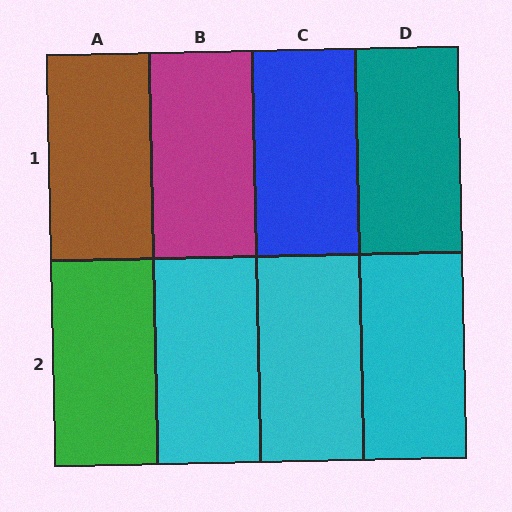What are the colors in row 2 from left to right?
Green, cyan, cyan, cyan.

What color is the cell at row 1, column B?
Magenta.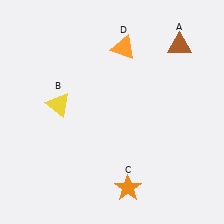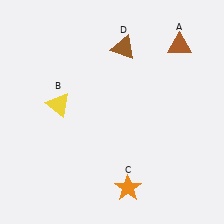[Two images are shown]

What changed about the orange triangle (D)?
In Image 1, D is orange. In Image 2, it changed to brown.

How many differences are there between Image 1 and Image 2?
There is 1 difference between the two images.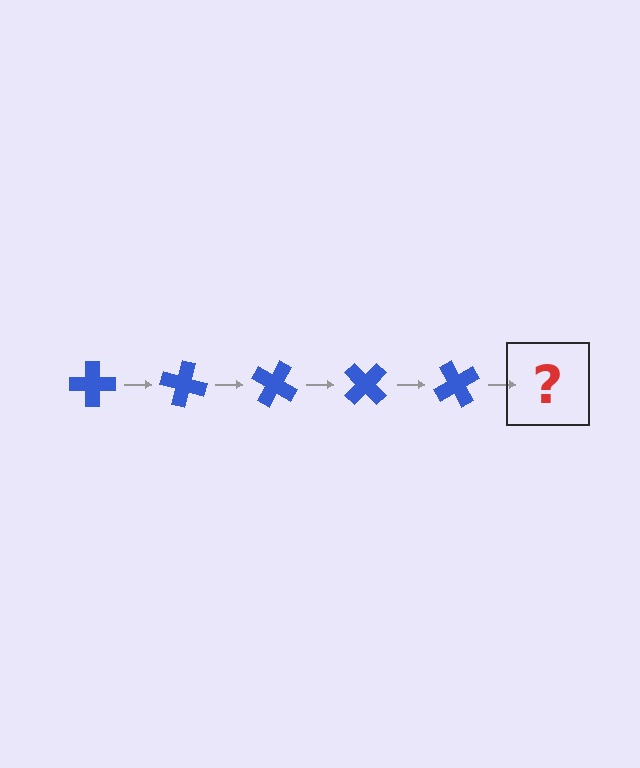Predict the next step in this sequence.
The next step is a blue cross rotated 75 degrees.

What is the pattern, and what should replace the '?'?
The pattern is that the cross rotates 15 degrees each step. The '?' should be a blue cross rotated 75 degrees.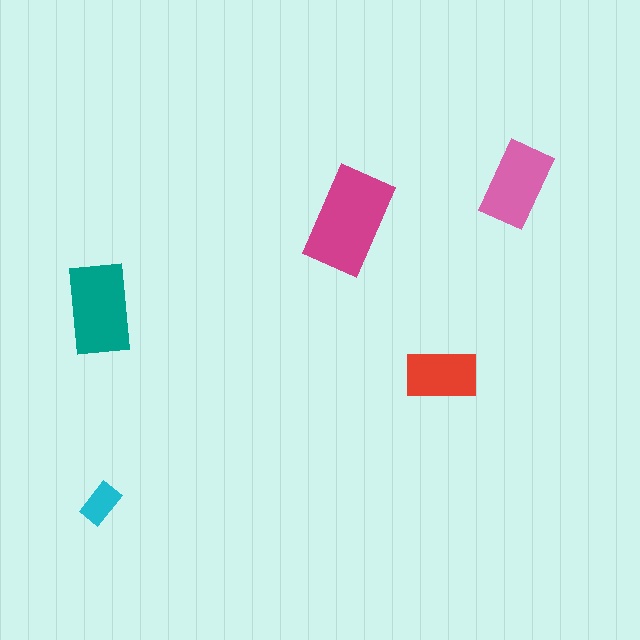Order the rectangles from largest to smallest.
the magenta one, the teal one, the pink one, the red one, the cyan one.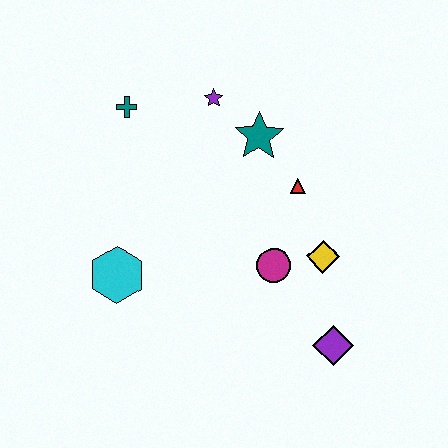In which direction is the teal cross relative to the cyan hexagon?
The teal cross is above the cyan hexagon.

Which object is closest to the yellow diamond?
The magenta circle is closest to the yellow diamond.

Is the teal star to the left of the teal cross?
No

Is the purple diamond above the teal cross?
No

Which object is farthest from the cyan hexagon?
The purple diamond is farthest from the cyan hexagon.